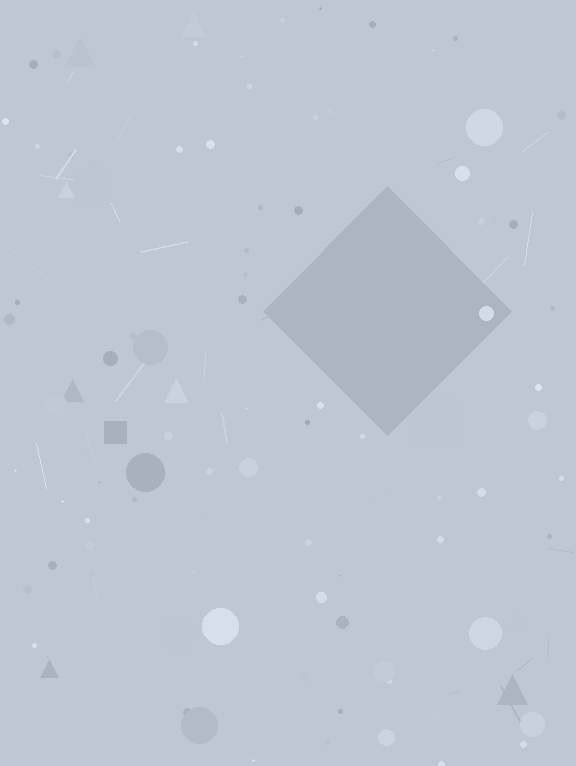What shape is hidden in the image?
A diamond is hidden in the image.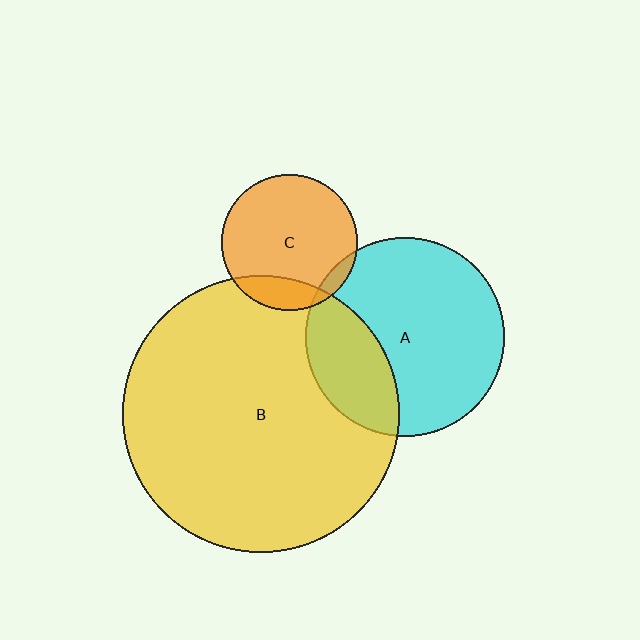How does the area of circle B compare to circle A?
Approximately 1.9 times.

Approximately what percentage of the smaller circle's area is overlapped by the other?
Approximately 30%.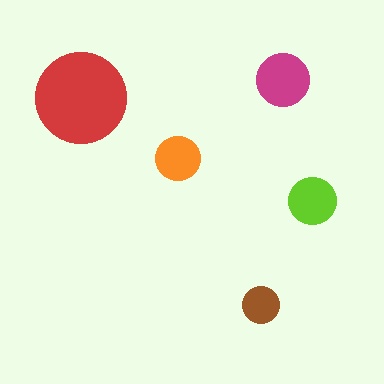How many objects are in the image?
There are 5 objects in the image.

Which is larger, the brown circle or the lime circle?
The lime one.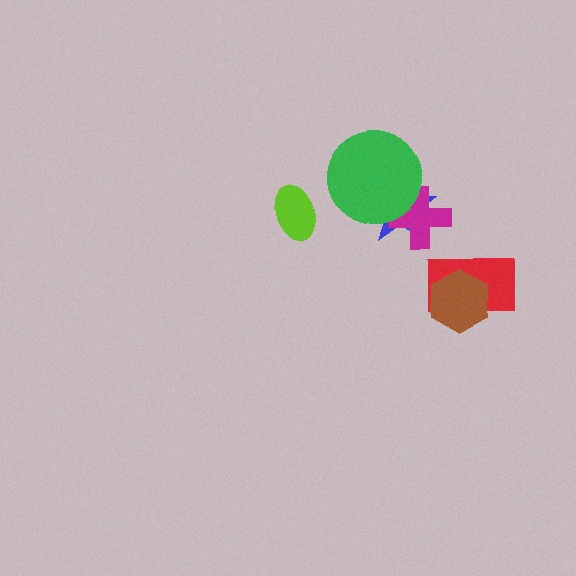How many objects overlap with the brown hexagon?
1 object overlaps with the brown hexagon.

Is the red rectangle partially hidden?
Yes, it is partially covered by another shape.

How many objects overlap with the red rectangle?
1 object overlaps with the red rectangle.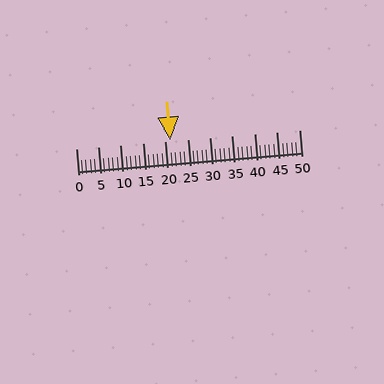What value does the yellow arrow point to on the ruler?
The yellow arrow points to approximately 21.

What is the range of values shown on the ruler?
The ruler shows values from 0 to 50.